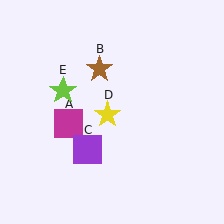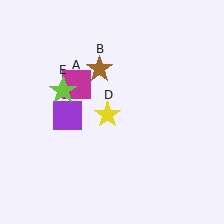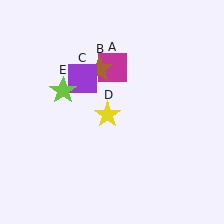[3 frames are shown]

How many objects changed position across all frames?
2 objects changed position: magenta square (object A), purple square (object C).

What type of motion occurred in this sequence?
The magenta square (object A), purple square (object C) rotated clockwise around the center of the scene.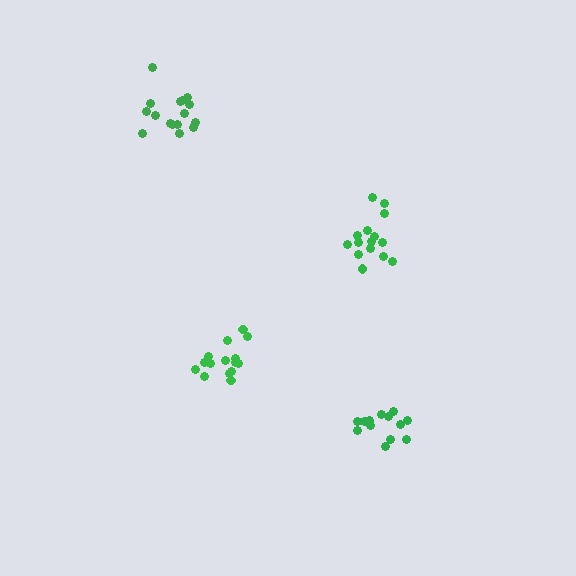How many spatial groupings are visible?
There are 4 spatial groupings.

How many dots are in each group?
Group 1: 13 dots, Group 2: 15 dots, Group 3: 16 dots, Group 4: 15 dots (59 total).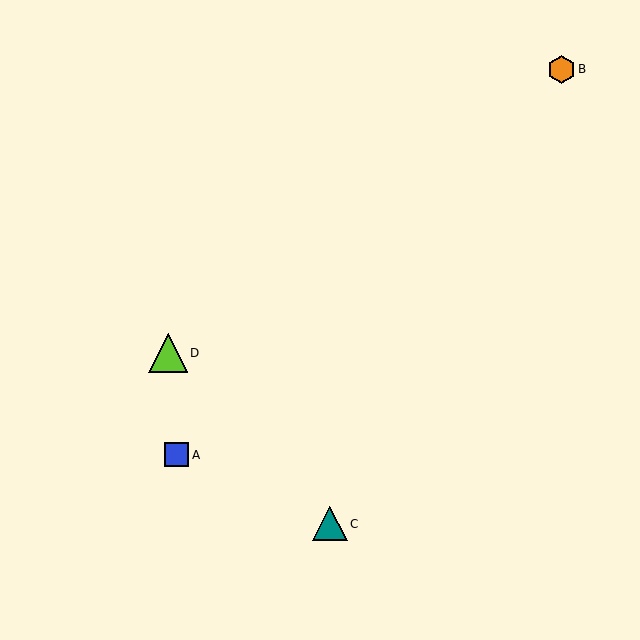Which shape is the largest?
The lime triangle (labeled D) is the largest.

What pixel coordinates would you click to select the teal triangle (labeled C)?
Click at (330, 524) to select the teal triangle C.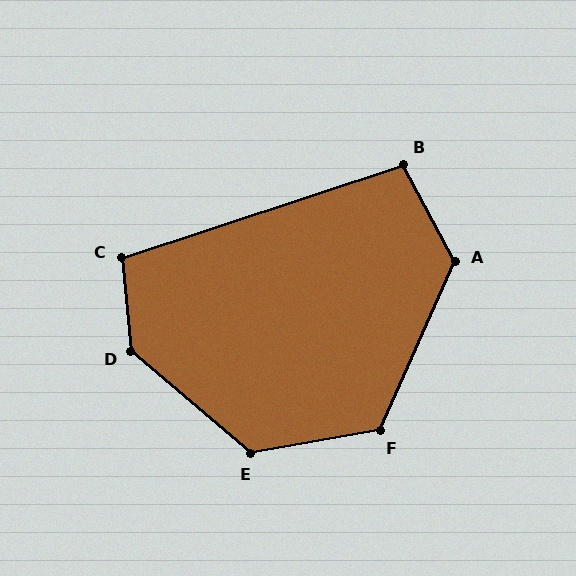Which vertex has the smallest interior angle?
B, at approximately 100 degrees.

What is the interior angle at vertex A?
Approximately 128 degrees (obtuse).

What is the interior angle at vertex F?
Approximately 124 degrees (obtuse).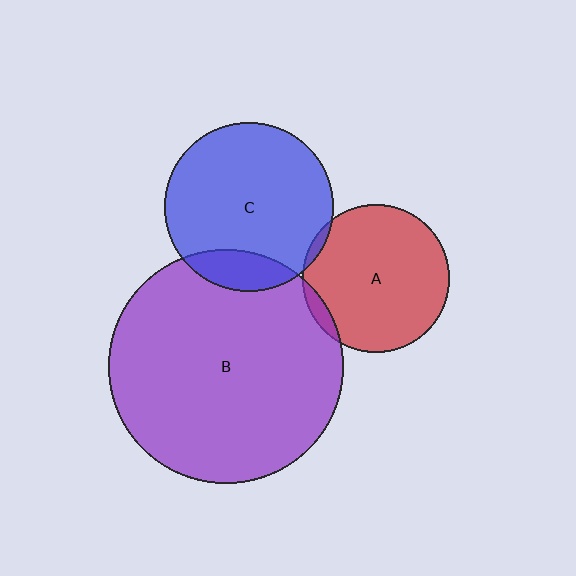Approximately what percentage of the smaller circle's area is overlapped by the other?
Approximately 15%.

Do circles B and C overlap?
Yes.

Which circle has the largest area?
Circle B (purple).